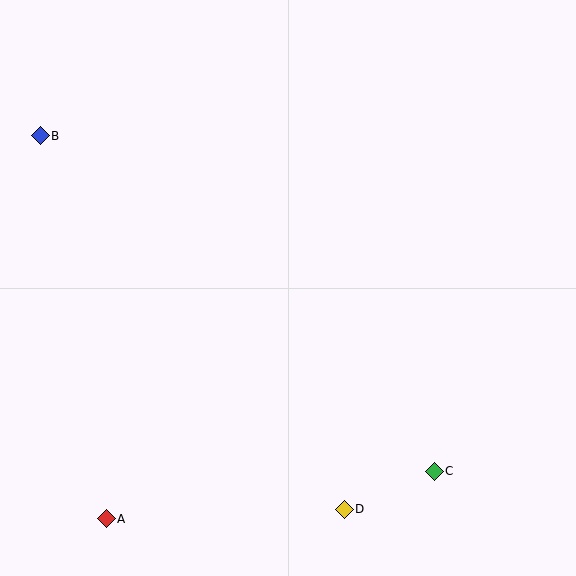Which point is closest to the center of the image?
Point D at (344, 509) is closest to the center.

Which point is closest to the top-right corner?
Point C is closest to the top-right corner.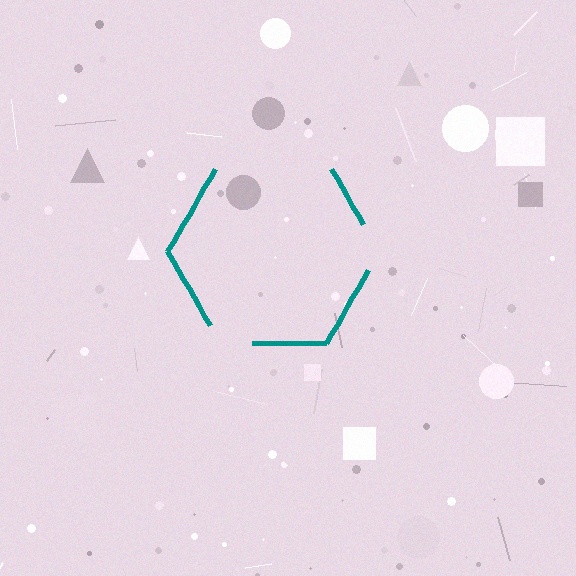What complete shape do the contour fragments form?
The contour fragments form a hexagon.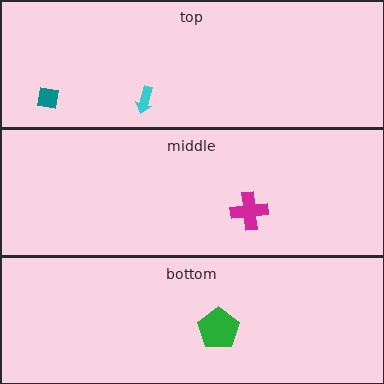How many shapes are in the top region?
2.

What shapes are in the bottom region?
The green pentagon.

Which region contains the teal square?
The top region.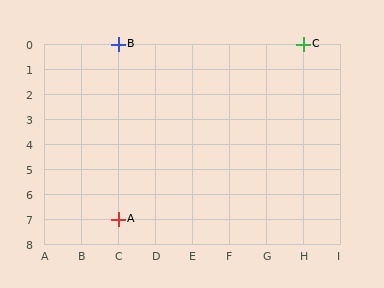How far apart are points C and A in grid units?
Points C and A are 5 columns and 7 rows apart (about 8.6 grid units diagonally).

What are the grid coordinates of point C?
Point C is at grid coordinates (H, 0).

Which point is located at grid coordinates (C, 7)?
Point A is at (C, 7).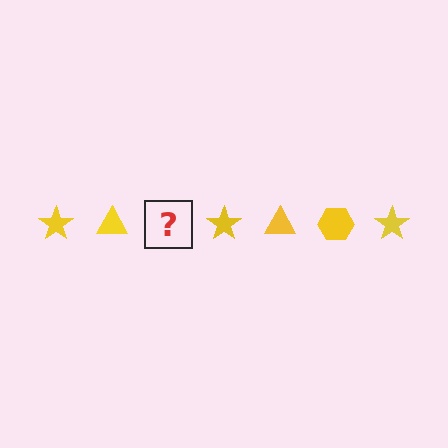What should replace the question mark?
The question mark should be replaced with a yellow hexagon.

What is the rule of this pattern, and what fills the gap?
The rule is that the pattern cycles through star, triangle, hexagon shapes in yellow. The gap should be filled with a yellow hexagon.